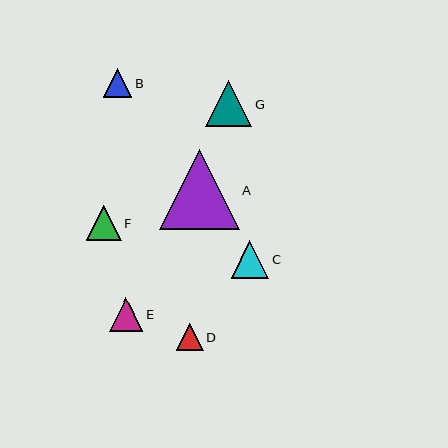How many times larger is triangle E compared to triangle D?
Triangle E is approximately 1.3 times the size of triangle D.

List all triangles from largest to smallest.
From largest to smallest: A, G, C, F, E, B, D.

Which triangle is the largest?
Triangle A is the largest with a size of approximately 80 pixels.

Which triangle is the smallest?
Triangle D is the smallest with a size of approximately 26 pixels.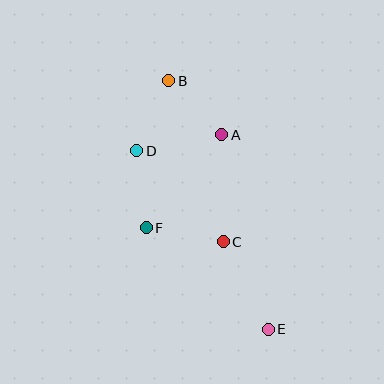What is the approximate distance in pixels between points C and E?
The distance between C and E is approximately 99 pixels.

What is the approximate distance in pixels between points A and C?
The distance between A and C is approximately 107 pixels.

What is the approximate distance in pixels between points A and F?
The distance between A and F is approximately 120 pixels.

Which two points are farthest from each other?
Points B and E are farthest from each other.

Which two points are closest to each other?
Points A and B are closest to each other.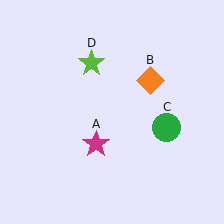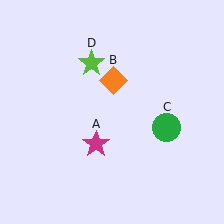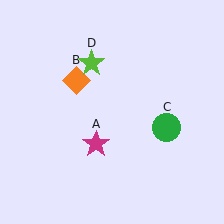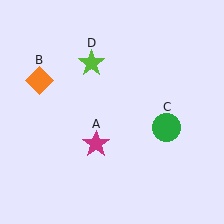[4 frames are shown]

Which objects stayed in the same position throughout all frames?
Magenta star (object A) and green circle (object C) and lime star (object D) remained stationary.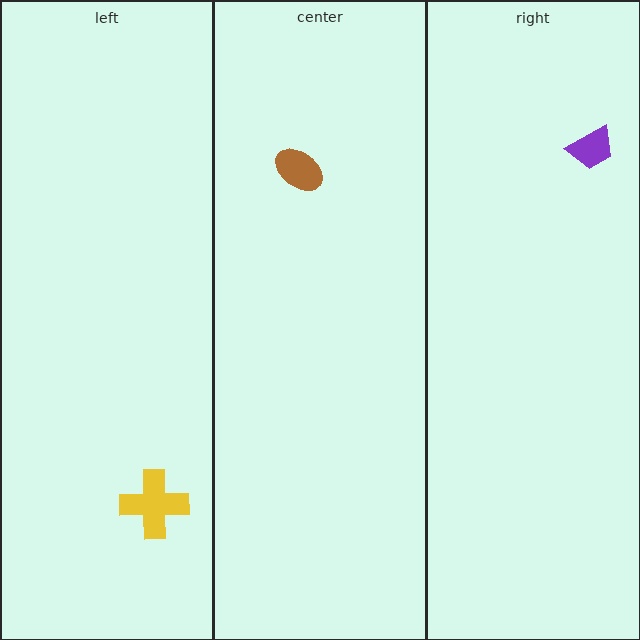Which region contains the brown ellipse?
The center region.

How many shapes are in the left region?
1.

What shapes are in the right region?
The purple trapezoid.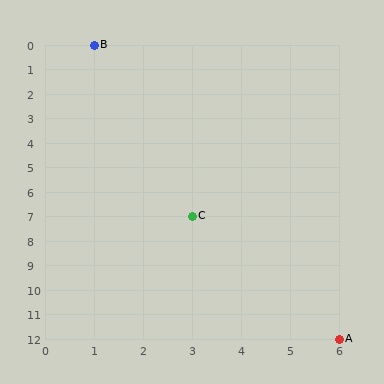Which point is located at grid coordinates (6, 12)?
Point A is at (6, 12).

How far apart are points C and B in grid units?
Points C and B are 2 columns and 7 rows apart (about 7.3 grid units diagonally).